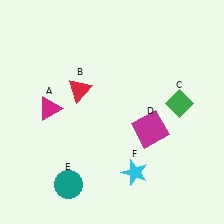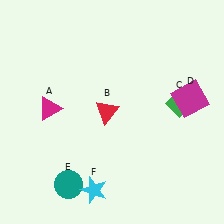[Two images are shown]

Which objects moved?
The objects that moved are: the red triangle (B), the magenta square (D), the cyan star (F).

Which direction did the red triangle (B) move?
The red triangle (B) moved right.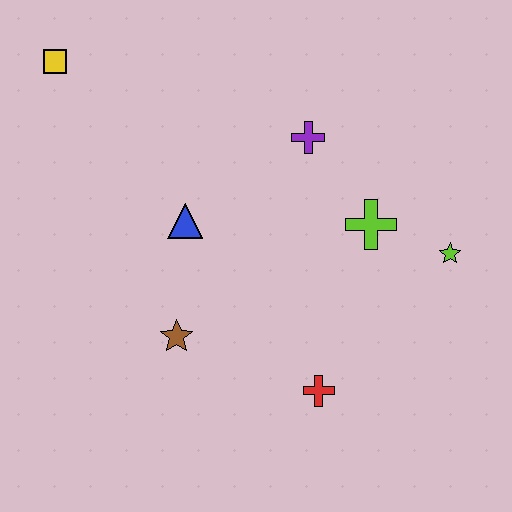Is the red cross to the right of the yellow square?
Yes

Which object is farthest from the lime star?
The yellow square is farthest from the lime star.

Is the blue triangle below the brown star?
No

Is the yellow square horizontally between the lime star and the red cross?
No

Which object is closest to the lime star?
The lime cross is closest to the lime star.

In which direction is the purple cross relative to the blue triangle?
The purple cross is to the right of the blue triangle.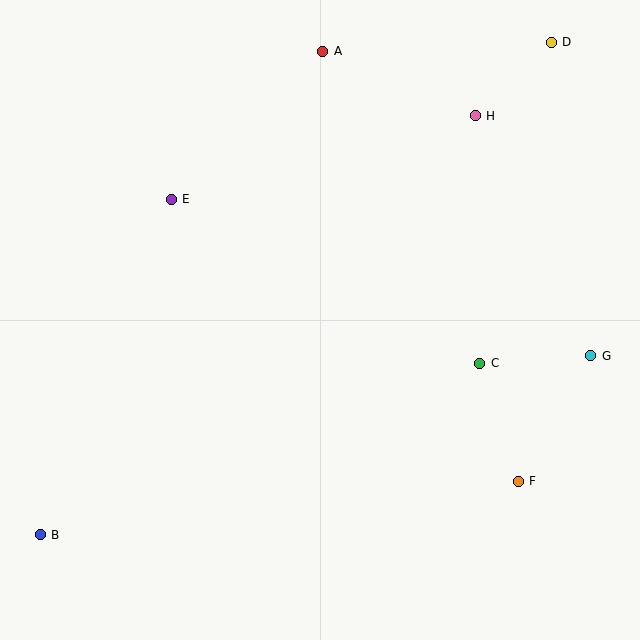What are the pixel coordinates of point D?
Point D is at (551, 42).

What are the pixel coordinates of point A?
Point A is at (323, 51).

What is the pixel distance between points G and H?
The distance between G and H is 266 pixels.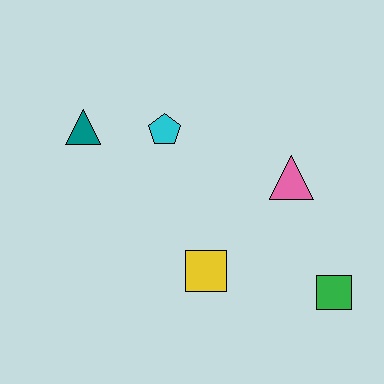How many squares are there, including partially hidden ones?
There are 2 squares.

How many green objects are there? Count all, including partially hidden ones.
There is 1 green object.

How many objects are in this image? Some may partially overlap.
There are 5 objects.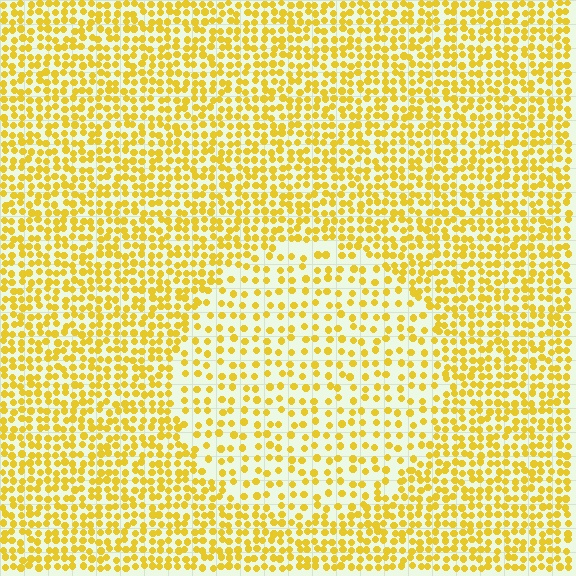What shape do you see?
I see a circle.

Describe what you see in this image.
The image contains small yellow elements arranged at two different densities. A circle-shaped region is visible where the elements are less densely packed than the surrounding area.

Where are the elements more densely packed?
The elements are more densely packed outside the circle boundary.